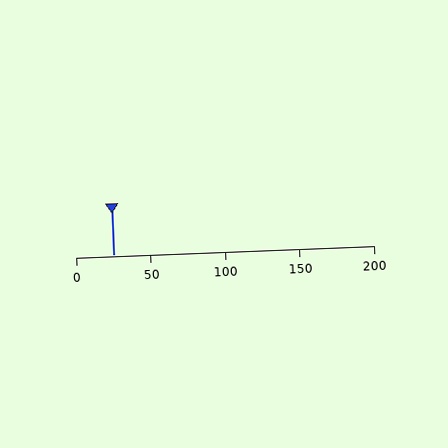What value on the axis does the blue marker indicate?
The marker indicates approximately 25.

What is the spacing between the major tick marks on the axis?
The major ticks are spaced 50 apart.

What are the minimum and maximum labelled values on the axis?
The axis runs from 0 to 200.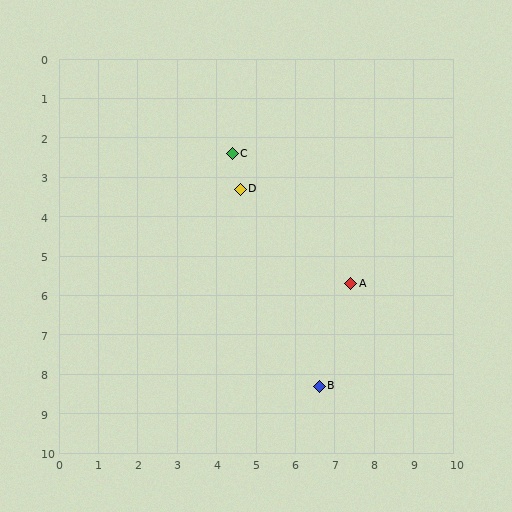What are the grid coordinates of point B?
Point B is at approximately (6.6, 8.3).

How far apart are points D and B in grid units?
Points D and B are about 5.4 grid units apart.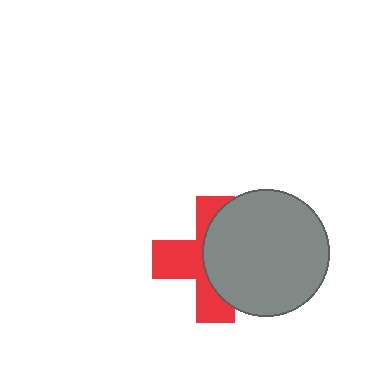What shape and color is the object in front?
The object in front is a gray circle.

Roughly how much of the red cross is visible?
About half of it is visible (roughly 49%).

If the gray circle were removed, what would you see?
You would see the complete red cross.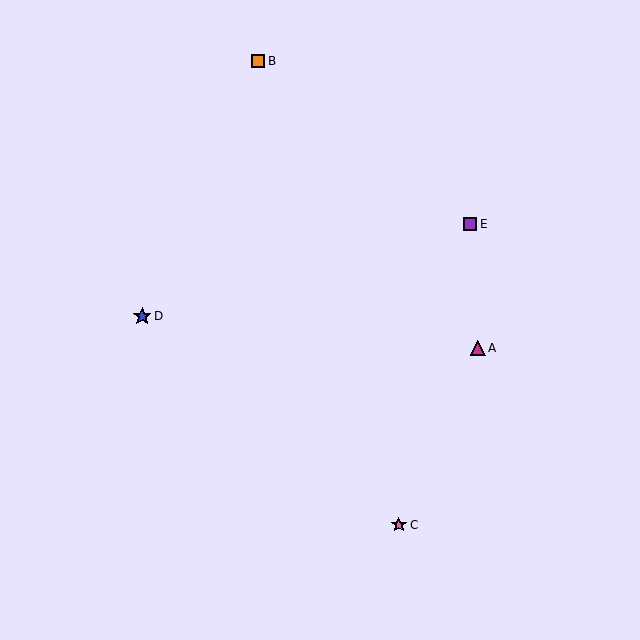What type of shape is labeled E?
Shape E is a purple square.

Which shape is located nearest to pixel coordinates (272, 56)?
The orange square (labeled B) at (258, 61) is nearest to that location.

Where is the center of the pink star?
The center of the pink star is at (399, 525).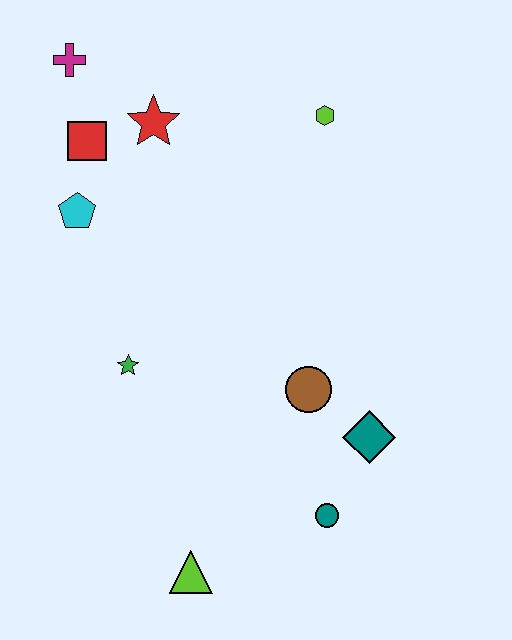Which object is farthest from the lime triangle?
The magenta cross is farthest from the lime triangle.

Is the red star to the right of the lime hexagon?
No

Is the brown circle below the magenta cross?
Yes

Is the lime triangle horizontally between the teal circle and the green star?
Yes